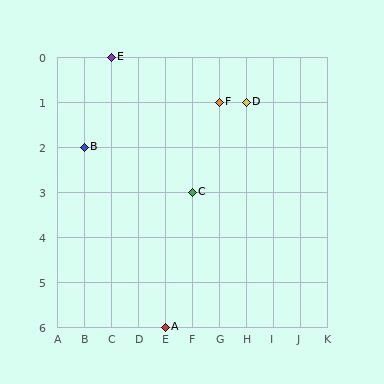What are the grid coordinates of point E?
Point E is at grid coordinates (C, 0).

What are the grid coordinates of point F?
Point F is at grid coordinates (G, 1).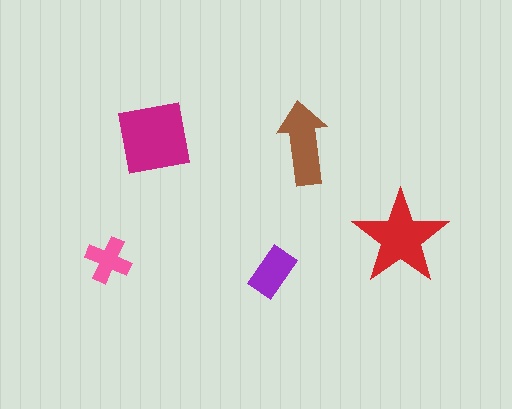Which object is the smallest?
The pink cross.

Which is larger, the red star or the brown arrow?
The red star.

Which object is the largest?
The magenta square.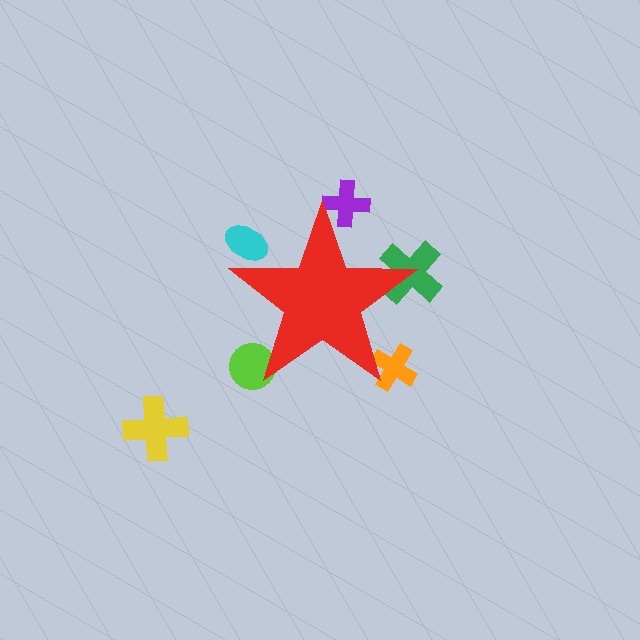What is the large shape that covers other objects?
A red star.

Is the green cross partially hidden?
Yes, the green cross is partially hidden behind the red star.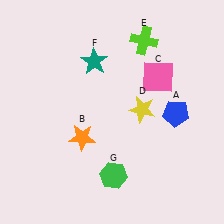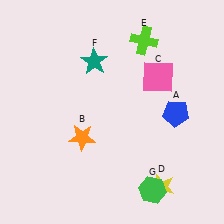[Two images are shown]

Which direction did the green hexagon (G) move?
The green hexagon (G) moved right.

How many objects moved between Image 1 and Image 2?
2 objects moved between the two images.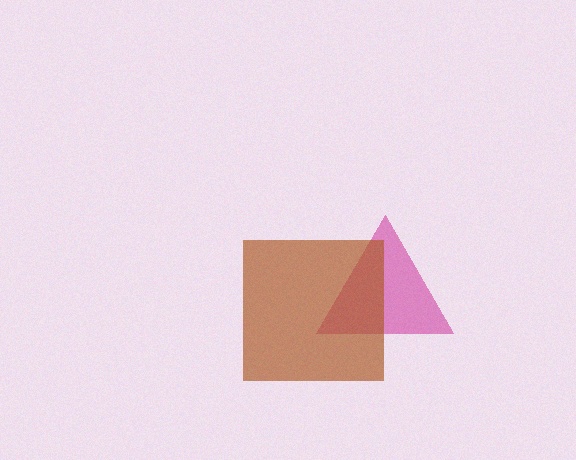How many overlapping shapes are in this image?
There are 2 overlapping shapes in the image.